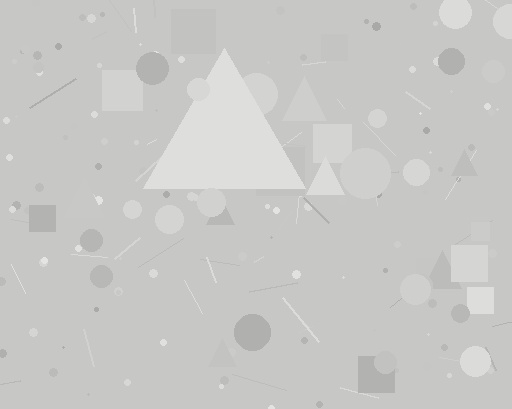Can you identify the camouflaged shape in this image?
The camouflaged shape is a triangle.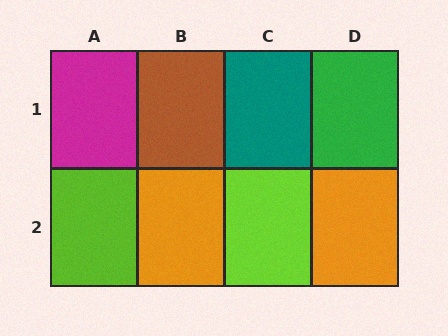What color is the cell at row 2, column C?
Lime.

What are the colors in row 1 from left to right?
Magenta, brown, teal, green.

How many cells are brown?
1 cell is brown.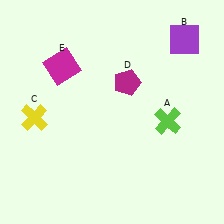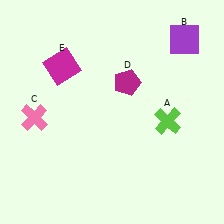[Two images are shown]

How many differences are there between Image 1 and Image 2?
There is 1 difference between the two images.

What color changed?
The cross (C) changed from yellow in Image 1 to pink in Image 2.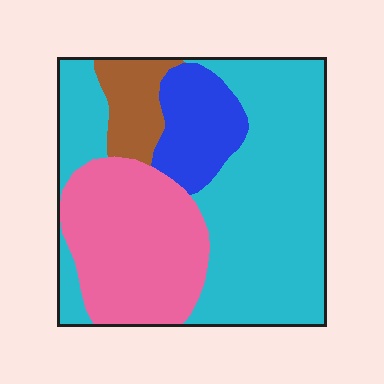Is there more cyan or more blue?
Cyan.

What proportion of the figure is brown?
Brown covers about 10% of the figure.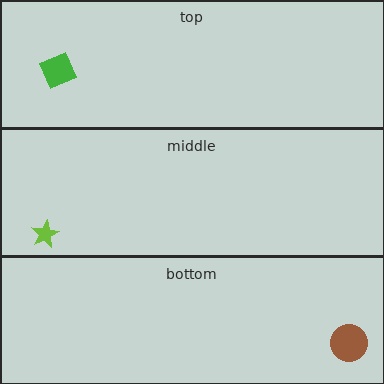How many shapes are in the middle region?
1.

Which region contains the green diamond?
The top region.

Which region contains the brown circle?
The bottom region.